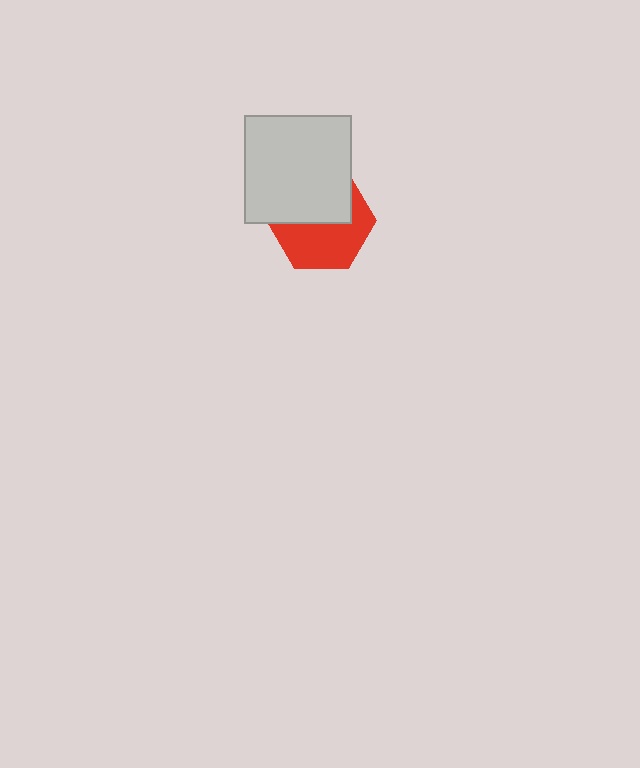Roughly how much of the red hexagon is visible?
About half of it is visible (roughly 54%).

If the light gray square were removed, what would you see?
You would see the complete red hexagon.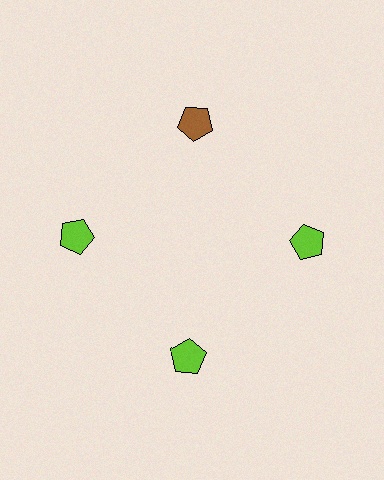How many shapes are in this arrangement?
There are 4 shapes arranged in a ring pattern.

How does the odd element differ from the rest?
It has a different color: brown instead of lime.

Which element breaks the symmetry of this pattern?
The brown pentagon at roughly the 12 o'clock position breaks the symmetry. All other shapes are lime pentagons.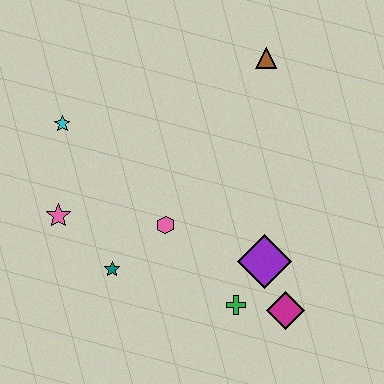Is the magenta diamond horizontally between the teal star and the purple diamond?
No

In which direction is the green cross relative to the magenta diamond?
The green cross is to the left of the magenta diamond.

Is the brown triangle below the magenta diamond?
No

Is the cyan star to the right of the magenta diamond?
No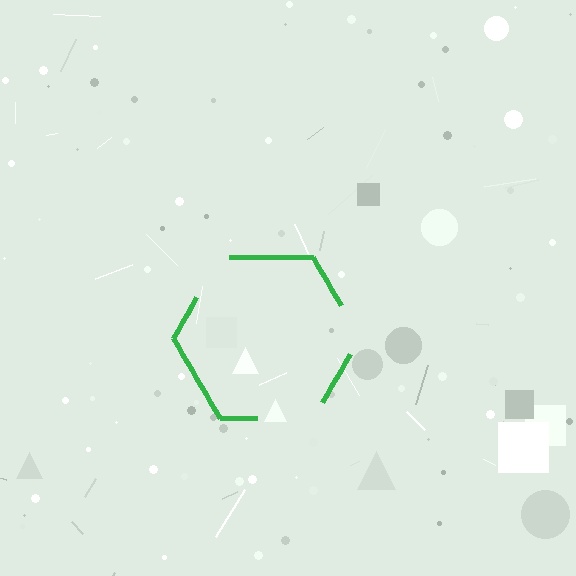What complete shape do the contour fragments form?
The contour fragments form a hexagon.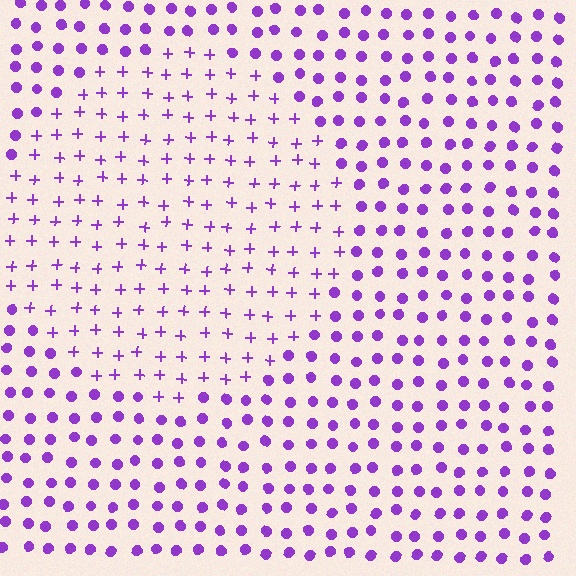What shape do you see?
I see a circle.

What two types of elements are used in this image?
The image uses plus signs inside the circle region and circles outside it.